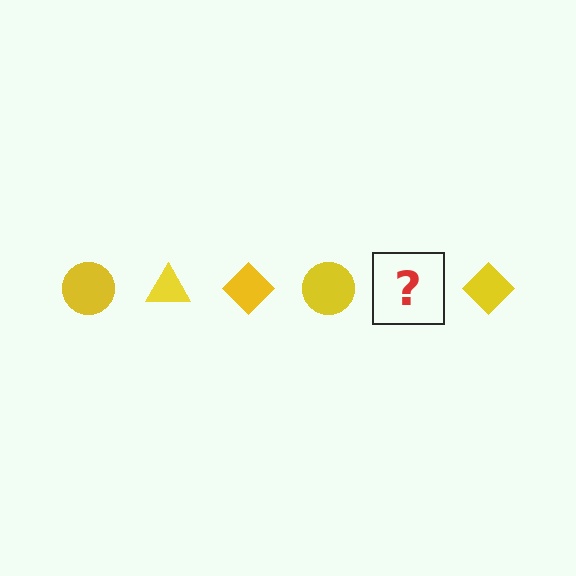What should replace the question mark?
The question mark should be replaced with a yellow triangle.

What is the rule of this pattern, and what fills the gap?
The rule is that the pattern cycles through circle, triangle, diamond shapes in yellow. The gap should be filled with a yellow triangle.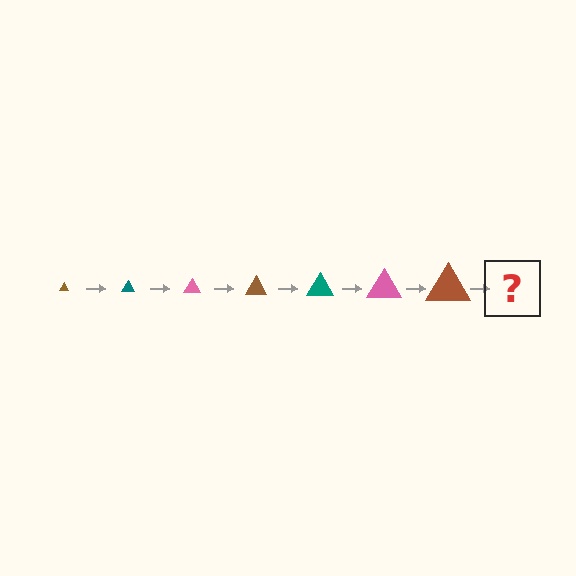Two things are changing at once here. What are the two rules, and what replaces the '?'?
The two rules are that the triangle grows larger each step and the color cycles through brown, teal, and pink. The '?' should be a teal triangle, larger than the previous one.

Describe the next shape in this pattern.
It should be a teal triangle, larger than the previous one.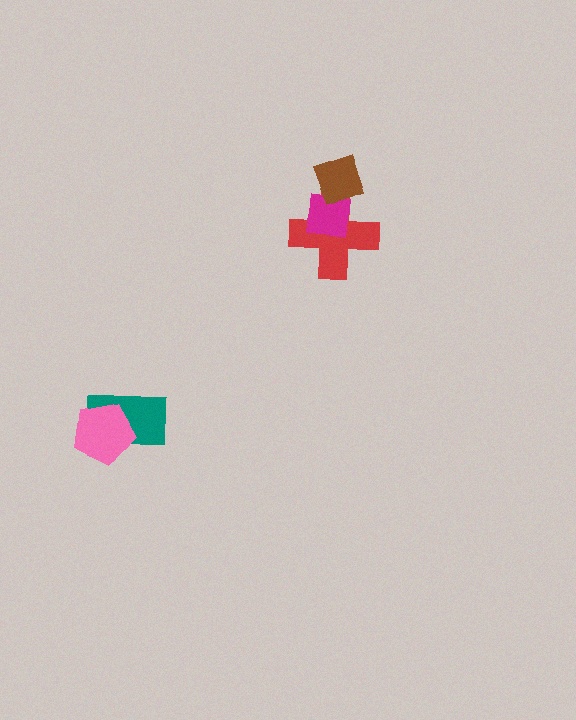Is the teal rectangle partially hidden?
Yes, it is partially covered by another shape.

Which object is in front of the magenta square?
The brown diamond is in front of the magenta square.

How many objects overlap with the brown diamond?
2 objects overlap with the brown diamond.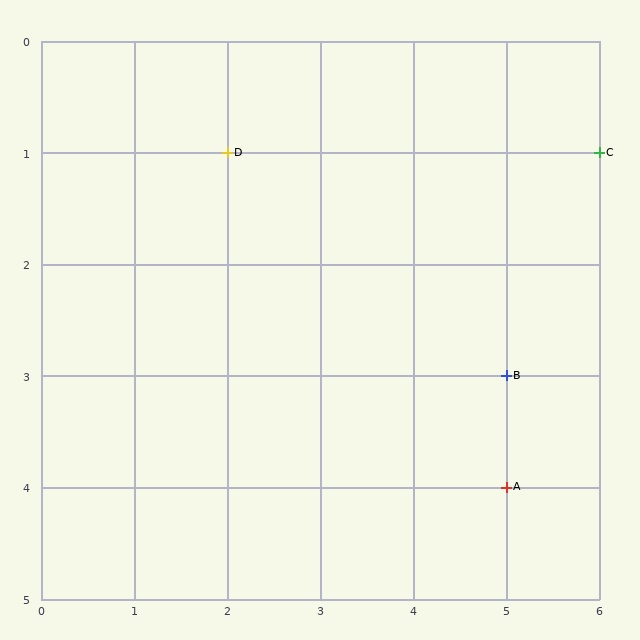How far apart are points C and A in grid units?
Points C and A are 1 column and 3 rows apart (about 3.2 grid units diagonally).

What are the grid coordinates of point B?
Point B is at grid coordinates (5, 3).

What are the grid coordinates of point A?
Point A is at grid coordinates (5, 4).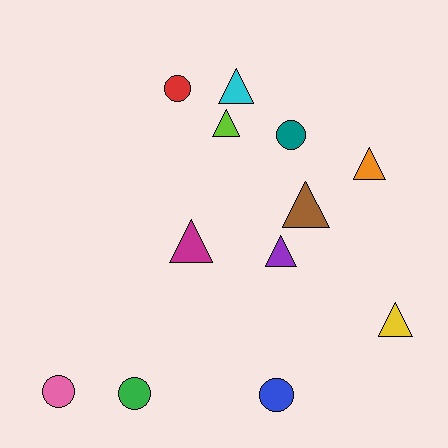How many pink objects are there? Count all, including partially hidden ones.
There is 1 pink object.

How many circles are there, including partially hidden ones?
There are 5 circles.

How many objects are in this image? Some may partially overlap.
There are 12 objects.